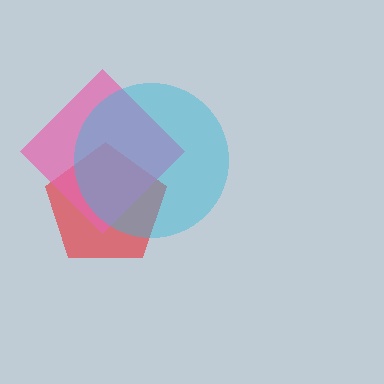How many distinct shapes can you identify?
There are 3 distinct shapes: a red pentagon, a pink diamond, a cyan circle.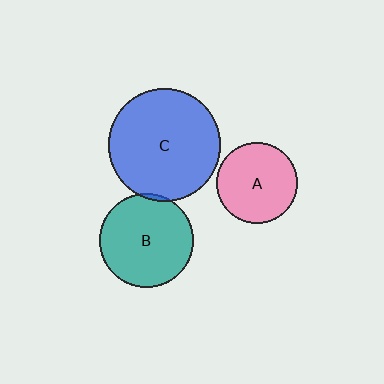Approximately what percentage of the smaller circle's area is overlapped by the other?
Approximately 5%.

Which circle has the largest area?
Circle C (blue).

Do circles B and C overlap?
Yes.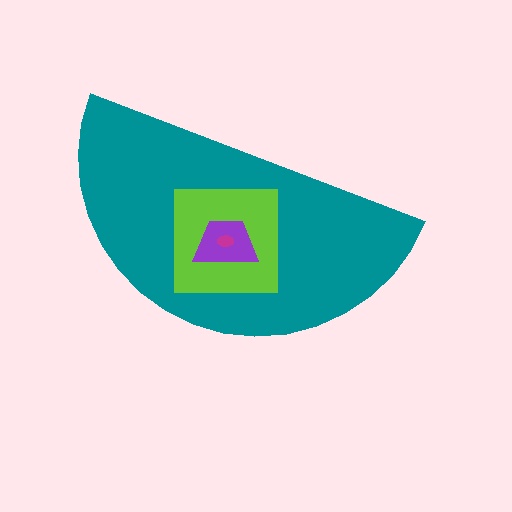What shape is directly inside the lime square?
The purple trapezoid.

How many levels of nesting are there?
4.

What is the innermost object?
The magenta ellipse.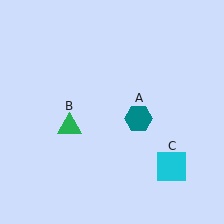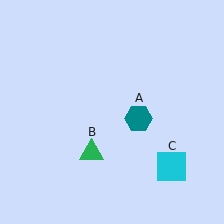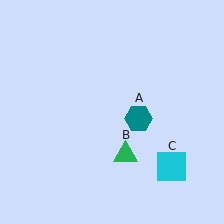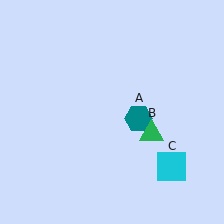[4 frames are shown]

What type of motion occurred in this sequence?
The green triangle (object B) rotated counterclockwise around the center of the scene.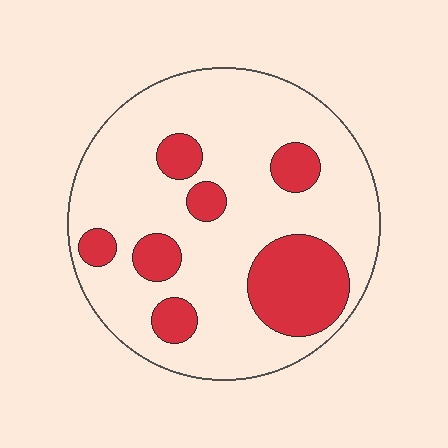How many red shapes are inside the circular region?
7.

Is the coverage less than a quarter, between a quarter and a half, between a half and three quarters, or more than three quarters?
Less than a quarter.